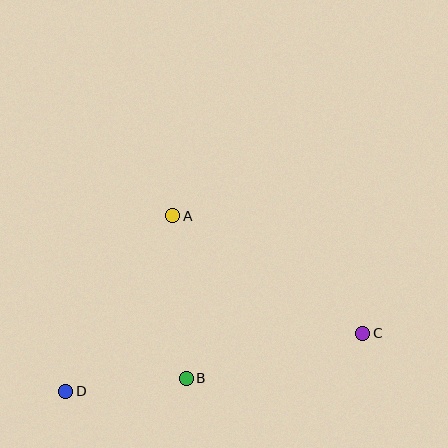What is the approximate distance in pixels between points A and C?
The distance between A and C is approximately 223 pixels.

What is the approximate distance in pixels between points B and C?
The distance between B and C is approximately 182 pixels.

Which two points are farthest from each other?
Points C and D are farthest from each other.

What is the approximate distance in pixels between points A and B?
The distance between A and B is approximately 163 pixels.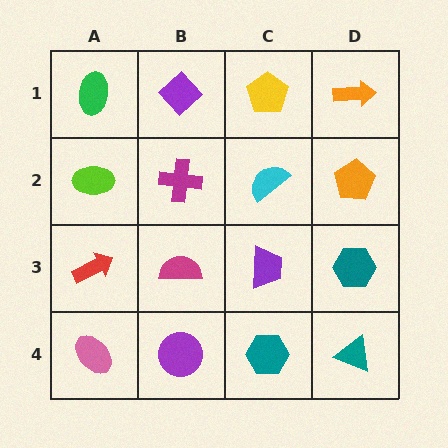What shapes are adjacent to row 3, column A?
A lime ellipse (row 2, column A), a pink ellipse (row 4, column A), a magenta semicircle (row 3, column B).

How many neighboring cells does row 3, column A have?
3.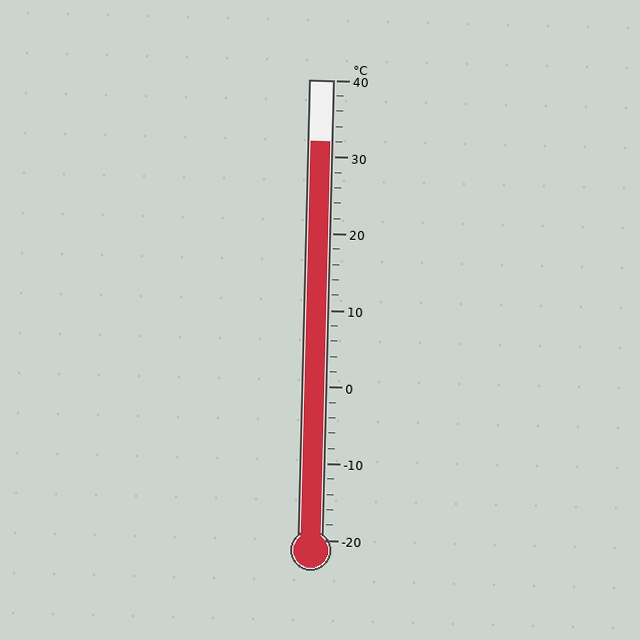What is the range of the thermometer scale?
The thermometer scale ranges from -20°C to 40°C.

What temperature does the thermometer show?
The thermometer shows approximately 32°C.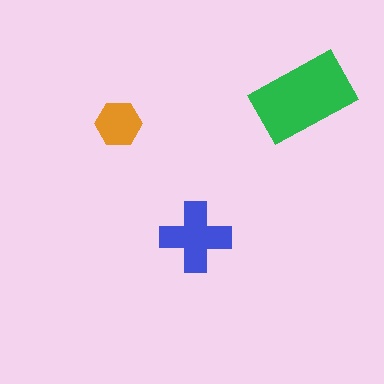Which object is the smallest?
The orange hexagon.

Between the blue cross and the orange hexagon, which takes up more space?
The blue cross.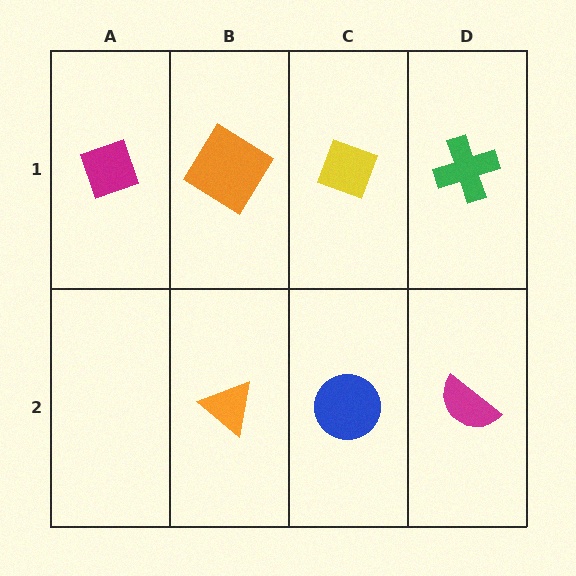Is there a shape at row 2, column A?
No, that cell is empty.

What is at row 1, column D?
A green cross.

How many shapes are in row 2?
3 shapes.